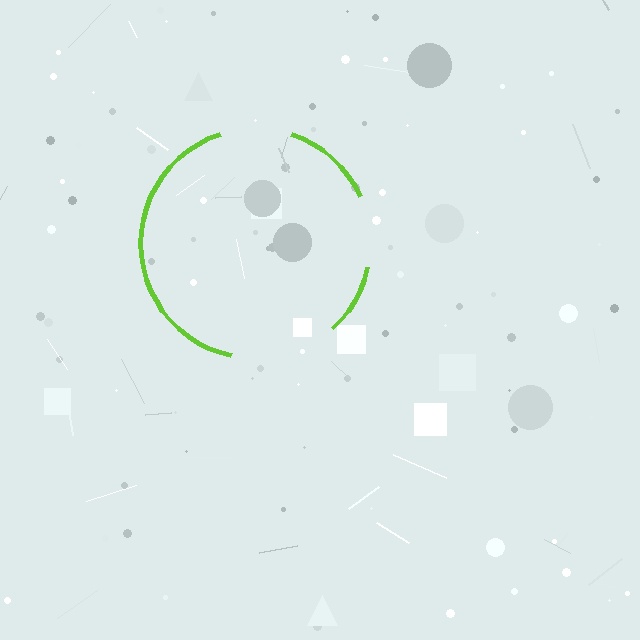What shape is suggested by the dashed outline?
The dashed outline suggests a circle.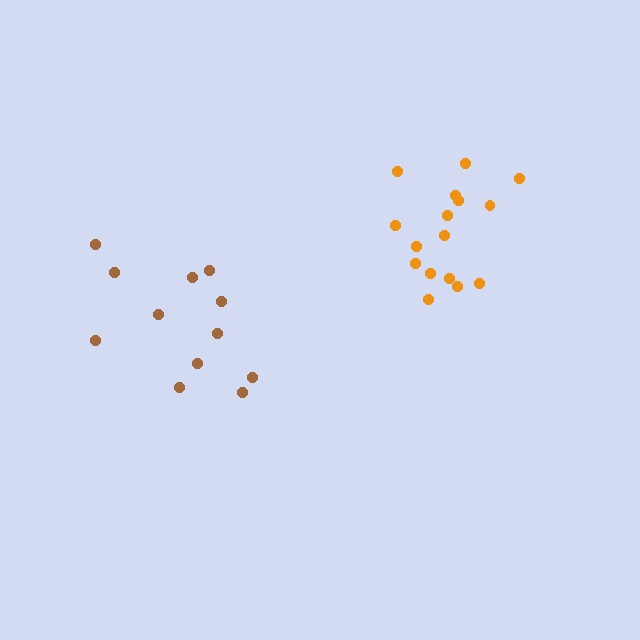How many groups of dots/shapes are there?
There are 2 groups.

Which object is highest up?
The orange cluster is topmost.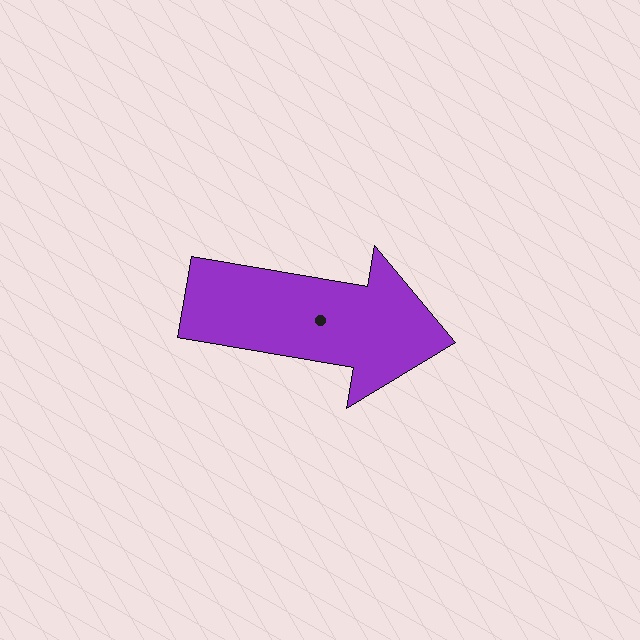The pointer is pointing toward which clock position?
Roughly 3 o'clock.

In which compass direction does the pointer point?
East.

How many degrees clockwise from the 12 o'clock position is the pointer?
Approximately 100 degrees.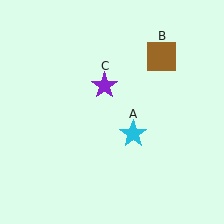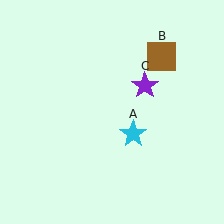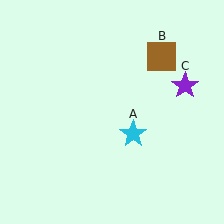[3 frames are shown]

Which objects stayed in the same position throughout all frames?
Cyan star (object A) and brown square (object B) remained stationary.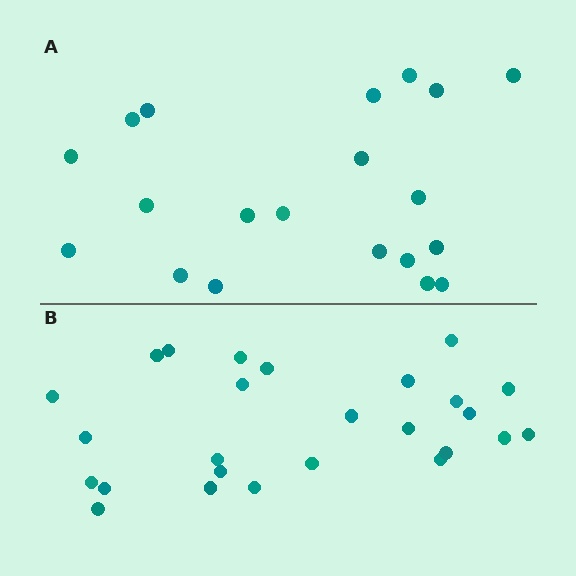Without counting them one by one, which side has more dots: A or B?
Region B (the bottom region) has more dots.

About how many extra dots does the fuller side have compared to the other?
Region B has about 6 more dots than region A.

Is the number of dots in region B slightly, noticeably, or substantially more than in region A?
Region B has noticeably more, but not dramatically so. The ratio is roughly 1.3 to 1.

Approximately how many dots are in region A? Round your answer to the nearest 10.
About 20 dots.